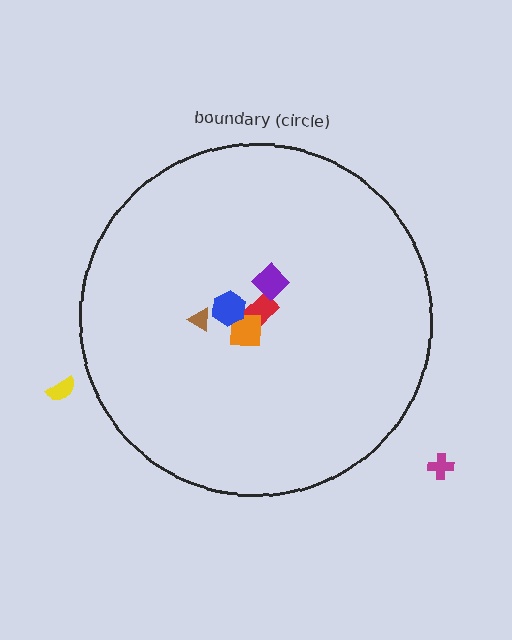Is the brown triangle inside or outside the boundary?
Inside.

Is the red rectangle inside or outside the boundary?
Inside.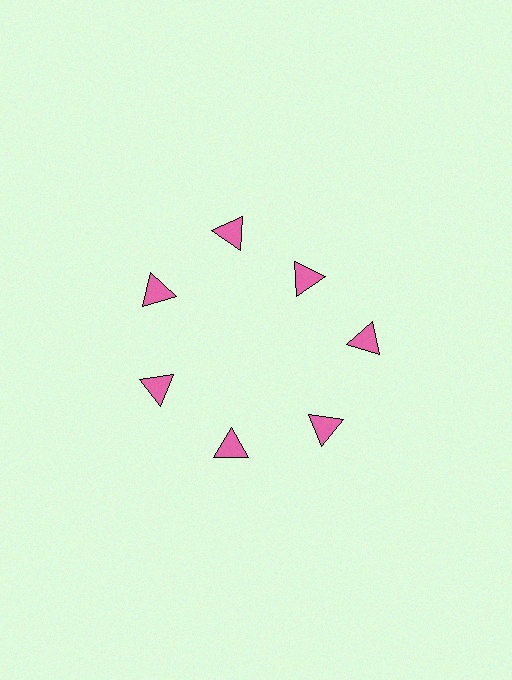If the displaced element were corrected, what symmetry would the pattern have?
It would have 7-fold rotational symmetry — the pattern would map onto itself every 51 degrees.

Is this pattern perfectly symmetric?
No. The 7 pink triangles are arranged in a ring, but one element near the 1 o'clock position is pulled inward toward the center, breaking the 7-fold rotational symmetry.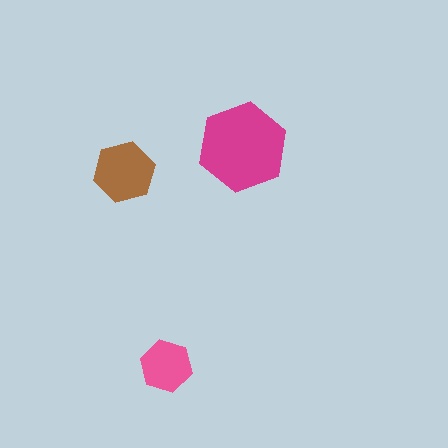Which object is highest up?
The magenta hexagon is topmost.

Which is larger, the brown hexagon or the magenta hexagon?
The magenta one.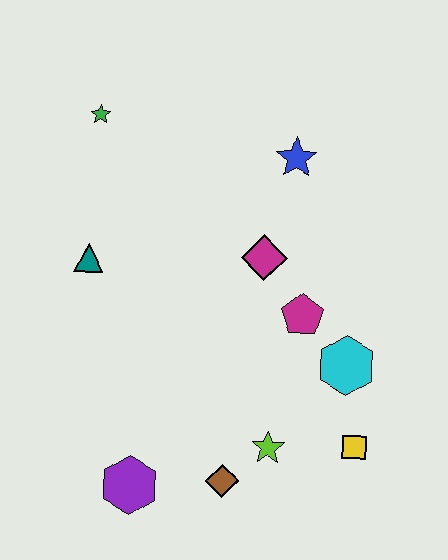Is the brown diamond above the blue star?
No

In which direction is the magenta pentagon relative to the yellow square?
The magenta pentagon is above the yellow square.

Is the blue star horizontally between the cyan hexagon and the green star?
Yes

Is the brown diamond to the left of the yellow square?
Yes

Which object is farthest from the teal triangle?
The yellow square is farthest from the teal triangle.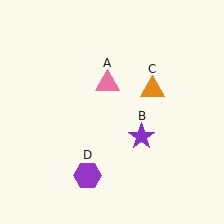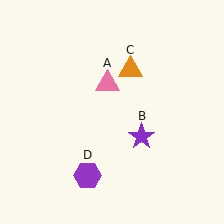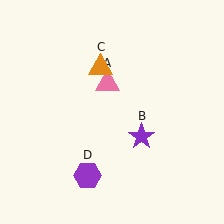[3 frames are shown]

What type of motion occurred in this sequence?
The orange triangle (object C) rotated counterclockwise around the center of the scene.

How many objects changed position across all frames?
1 object changed position: orange triangle (object C).